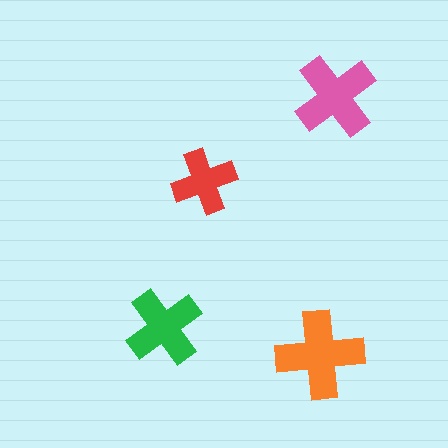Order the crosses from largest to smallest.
the orange one, the pink one, the green one, the red one.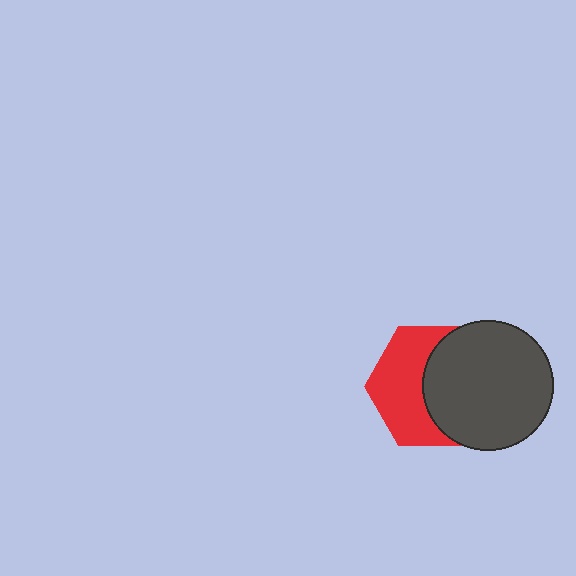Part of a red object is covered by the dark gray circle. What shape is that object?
It is a hexagon.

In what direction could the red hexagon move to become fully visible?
The red hexagon could move left. That would shift it out from behind the dark gray circle entirely.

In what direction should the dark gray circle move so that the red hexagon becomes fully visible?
The dark gray circle should move right. That is the shortest direction to clear the overlap and leave the red hexagon fully visible.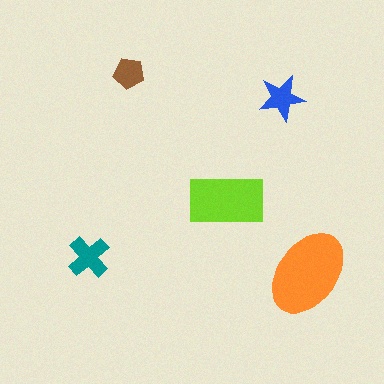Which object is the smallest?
The brown pentagon.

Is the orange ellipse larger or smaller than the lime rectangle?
Larger.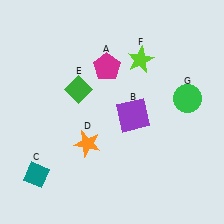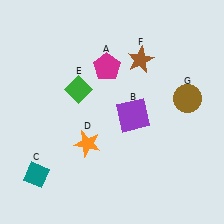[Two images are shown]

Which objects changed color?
F changed from lime to brown. G changed from green to brown.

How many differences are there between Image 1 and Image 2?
There are 2 differences between the two images.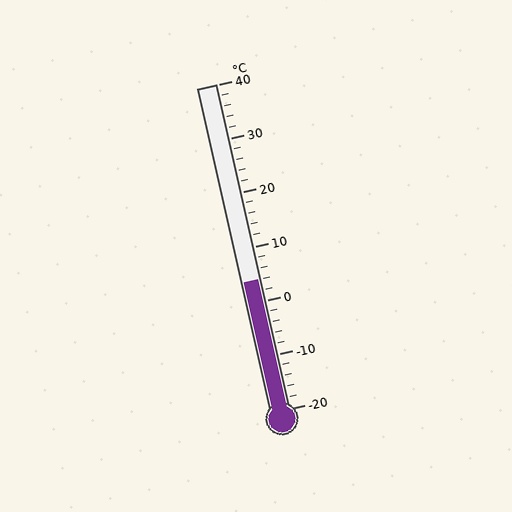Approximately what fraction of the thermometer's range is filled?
The thermometer is filled to approximately 40% of its range.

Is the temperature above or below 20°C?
The temperature is below 20°C.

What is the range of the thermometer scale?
The thermometer scale ranges from -20°C to 40°C.